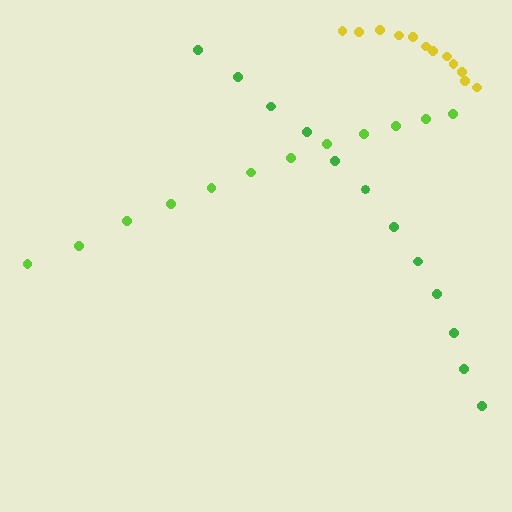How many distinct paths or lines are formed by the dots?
There are 3 distinct paths.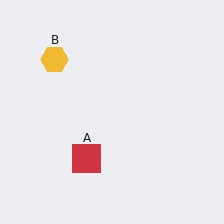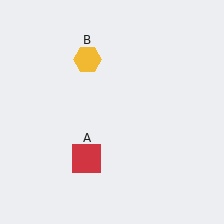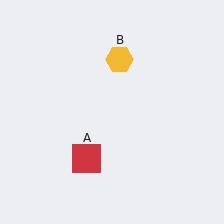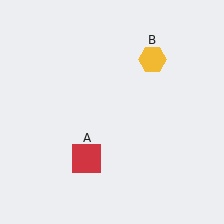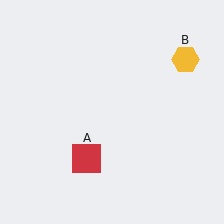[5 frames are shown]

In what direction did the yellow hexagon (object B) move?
The yellow hexagon (object B) moved right.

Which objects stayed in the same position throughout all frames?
Red square (object A) remained stationary.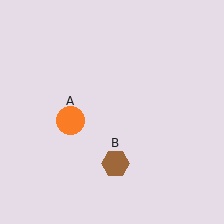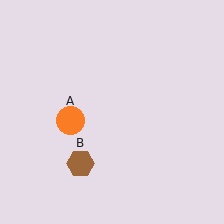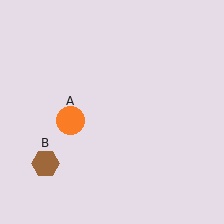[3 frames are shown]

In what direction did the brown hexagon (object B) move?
The brown hexagon (object B) moved left.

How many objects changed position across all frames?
1 object changed position: brown hexagon (object B).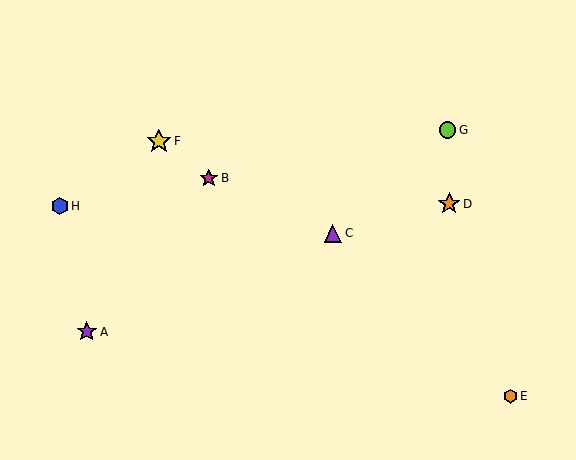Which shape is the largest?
The yellow star (labeled F) is the largest.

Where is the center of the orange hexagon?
The center of the orange hexagon is at (510, 396).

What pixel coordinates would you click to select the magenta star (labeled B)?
Click at (209, 178) to select the magenta star B.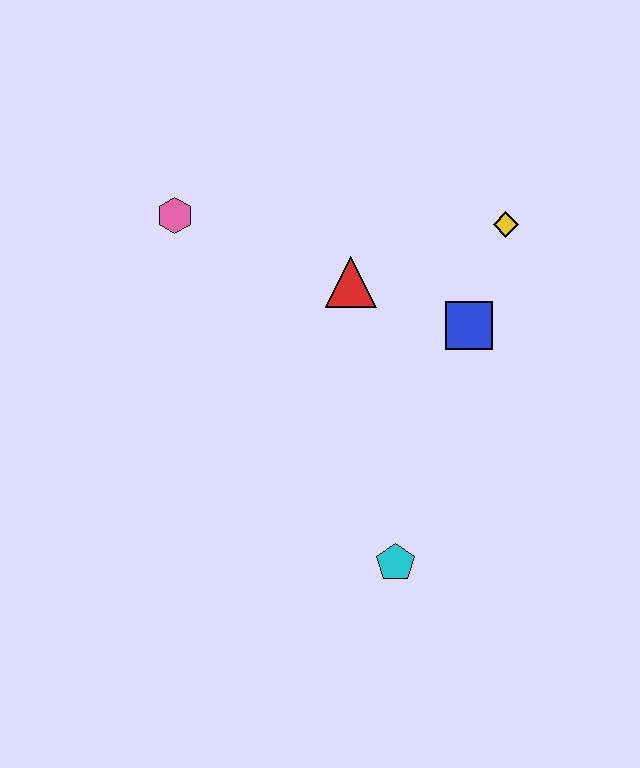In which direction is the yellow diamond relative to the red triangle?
The yellow diamond is to the right of the red triangle.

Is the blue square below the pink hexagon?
Yes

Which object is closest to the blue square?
The yellow diamond is closest to the blue square.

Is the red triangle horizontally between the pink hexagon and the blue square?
Yes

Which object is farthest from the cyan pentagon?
The pink hexagon is farthest from the cyan pentagon.